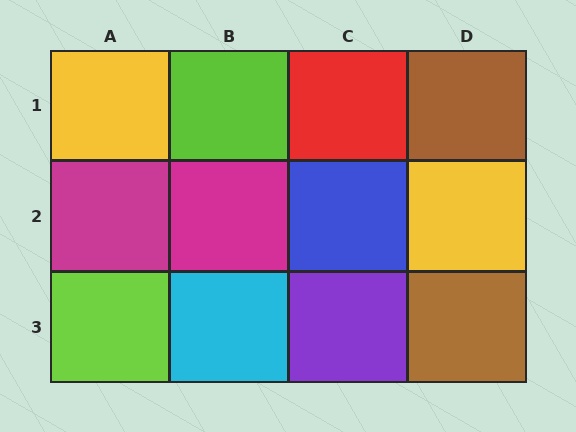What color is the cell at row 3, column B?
Cyan.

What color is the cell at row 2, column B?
Magenta.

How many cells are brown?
2 cells are brown.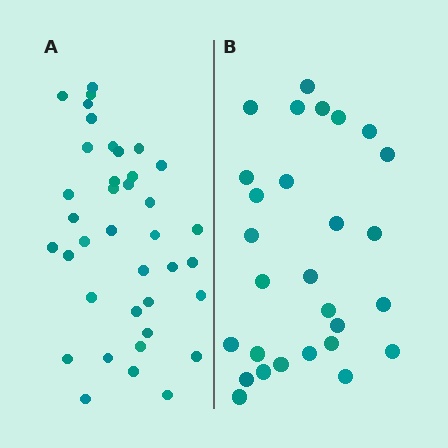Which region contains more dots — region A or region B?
Region A (the left region) has more dots.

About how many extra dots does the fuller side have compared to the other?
Region A has roughly 10 or so more dots than region B.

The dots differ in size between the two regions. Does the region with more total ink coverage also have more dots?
No. Region B has more total ink coverage because its dots are larger, but region A actually contains more individual dots. Total area can be misleading — the number of items is what matters here.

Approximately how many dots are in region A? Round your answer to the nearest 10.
About 40 dots. (The exact count is 38, which rounds to 40.)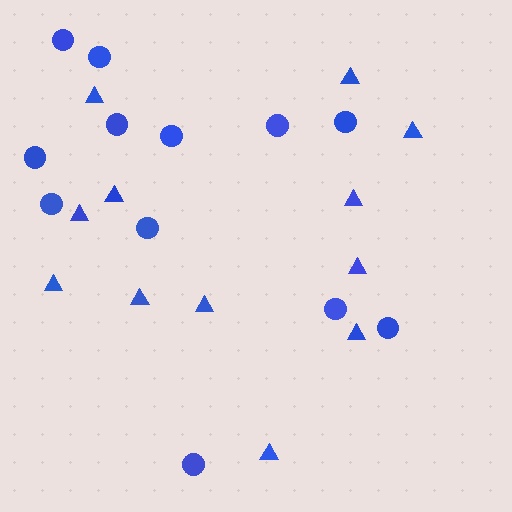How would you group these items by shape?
There are 2 groups: one group of triangles (12) and one group of circles (12).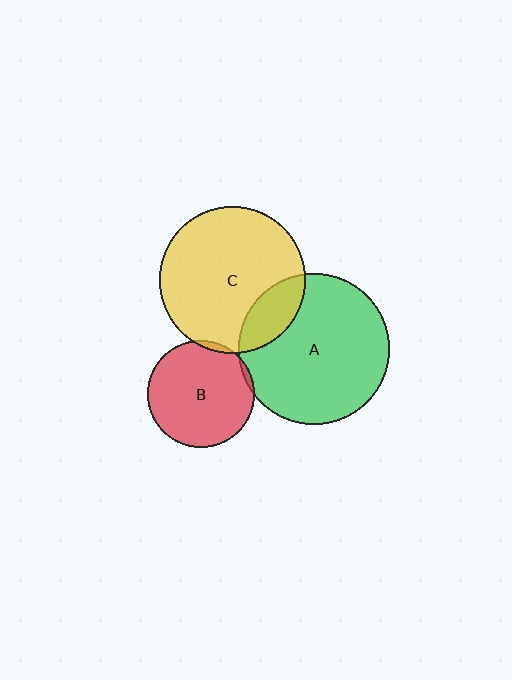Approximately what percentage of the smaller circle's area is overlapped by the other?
Approximately 5%.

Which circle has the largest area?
Circle A (green).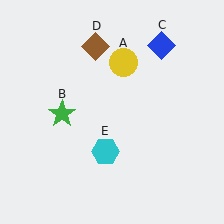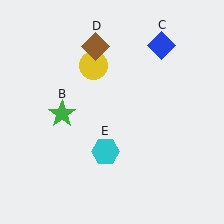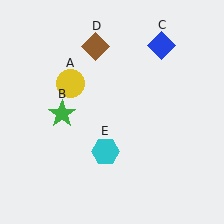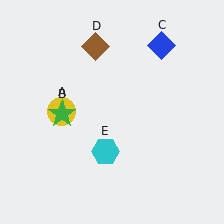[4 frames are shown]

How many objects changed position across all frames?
1 object changed position: yellow circle (object A).